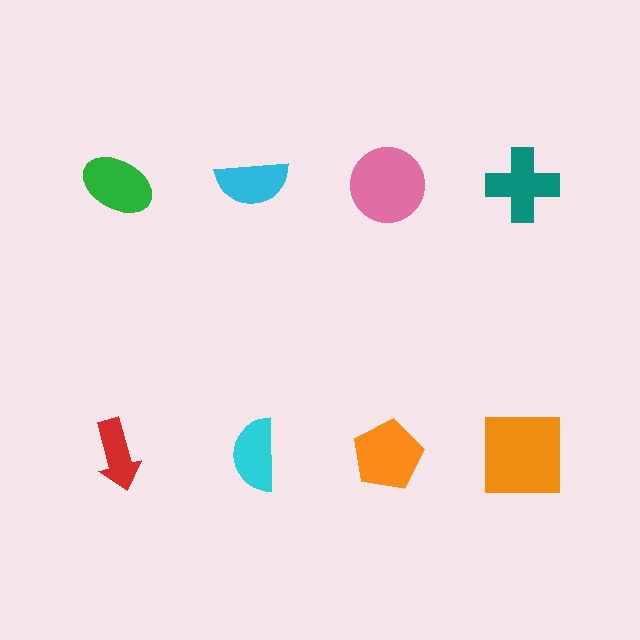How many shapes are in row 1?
4 shapes.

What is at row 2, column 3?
An orange pentagon.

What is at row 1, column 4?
A teal cross.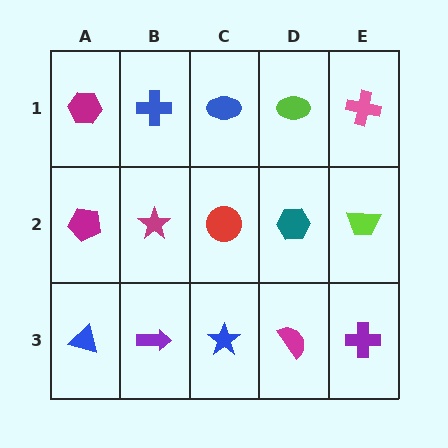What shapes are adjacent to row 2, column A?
A magenta hexagon (row 1, column A), a blue triangle (row 3, column A), a magenta star (row 2, column B).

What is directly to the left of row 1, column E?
A lime ellipse.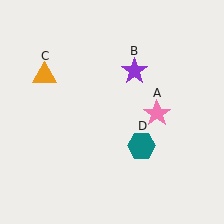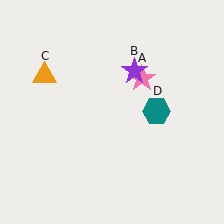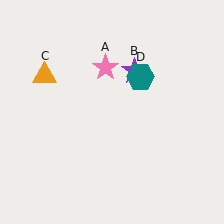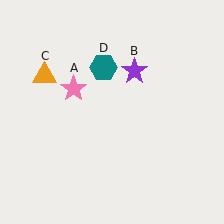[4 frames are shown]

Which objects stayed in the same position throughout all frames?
Purple star (object B) and orange triangle (object C) remained stationary.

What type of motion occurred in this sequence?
The pink star (object A), teal hexagon (object D) rotated counterclockwise around the center of the scene.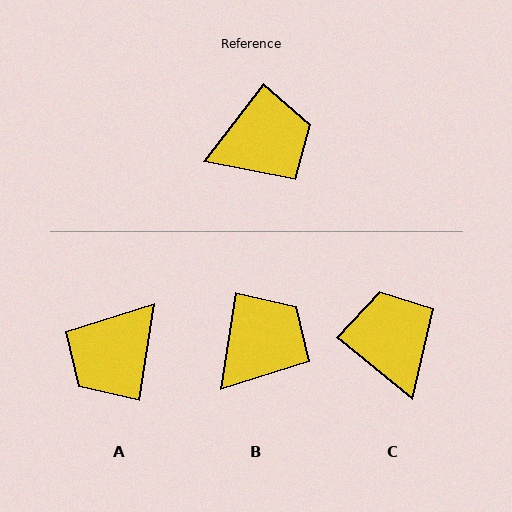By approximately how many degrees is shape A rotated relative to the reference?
Approximately 151 degrees clockwise.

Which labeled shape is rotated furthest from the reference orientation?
A, about 151 degrees away.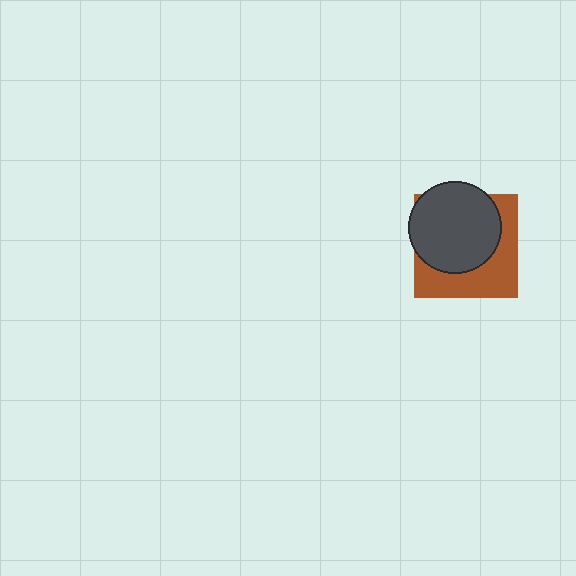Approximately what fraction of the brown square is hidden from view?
Roughly 57% of the brown square is hidden behind the dark gray circle.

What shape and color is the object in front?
The object in front is a dark gray circle.